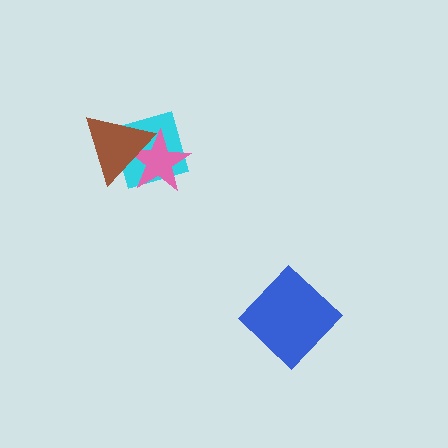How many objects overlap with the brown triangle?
2 objects overlap with the brown triangle.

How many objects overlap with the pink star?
2 objects overlap with the pink star.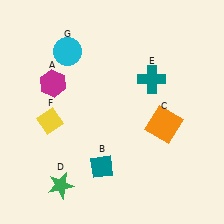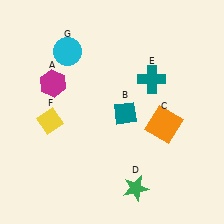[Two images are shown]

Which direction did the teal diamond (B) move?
The teal diamond (B) moved up.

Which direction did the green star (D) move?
The green star (D) moved right.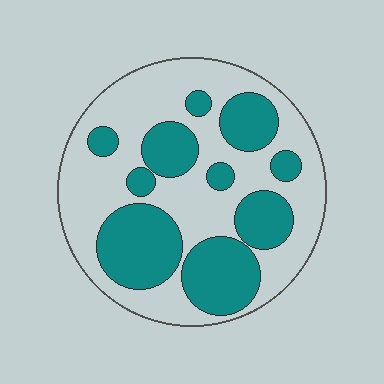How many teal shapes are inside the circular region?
10.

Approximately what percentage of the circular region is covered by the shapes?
Approximately 40%.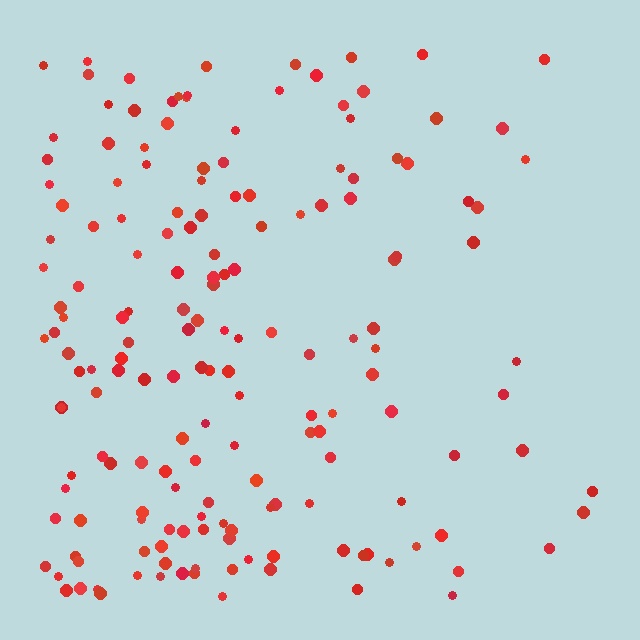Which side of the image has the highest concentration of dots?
The left.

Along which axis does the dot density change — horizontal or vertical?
Horizontal.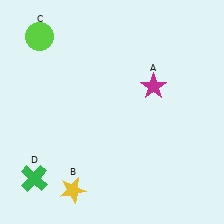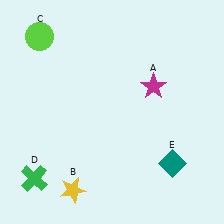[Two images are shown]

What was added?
A teal diamond (E) was added in Image 2.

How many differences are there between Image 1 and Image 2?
There is 1 difference between the two images.